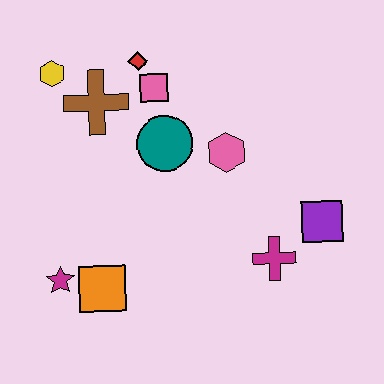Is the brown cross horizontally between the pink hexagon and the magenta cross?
No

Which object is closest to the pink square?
The red diamond is closest to the pink square.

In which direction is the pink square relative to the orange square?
The pink square is above the orange square.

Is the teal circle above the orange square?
Yes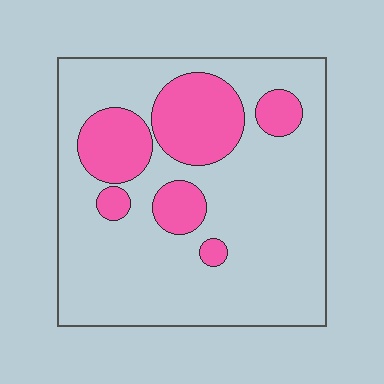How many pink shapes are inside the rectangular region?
6.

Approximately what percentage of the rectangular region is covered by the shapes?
Approximately 25%.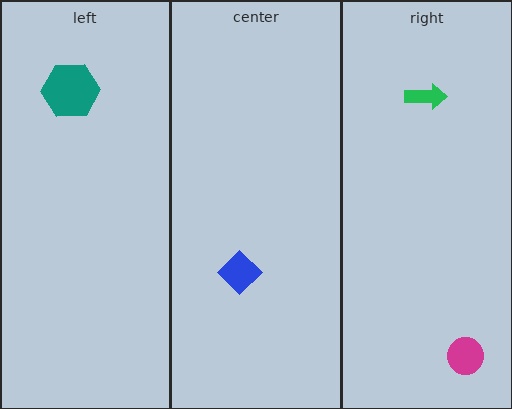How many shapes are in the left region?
1.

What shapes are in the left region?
The teal hexagon.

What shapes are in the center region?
The blue diamond.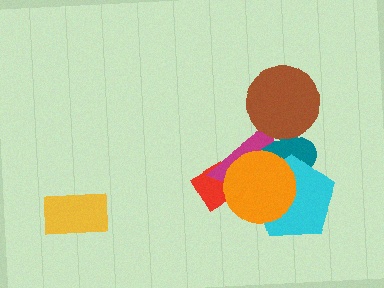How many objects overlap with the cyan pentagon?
3 objects overlap with the cyan pentagon.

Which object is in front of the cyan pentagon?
The orange circle is in front of the cyan pentagon.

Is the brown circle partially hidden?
No, no other shape covers it.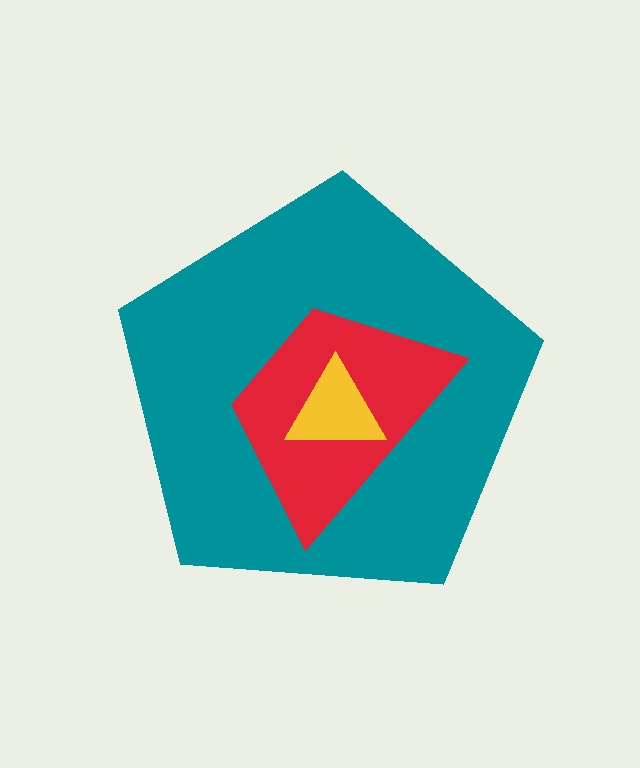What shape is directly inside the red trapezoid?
The yellow triangle.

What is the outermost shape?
The teal pentagon.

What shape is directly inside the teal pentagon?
The red trapezoid.